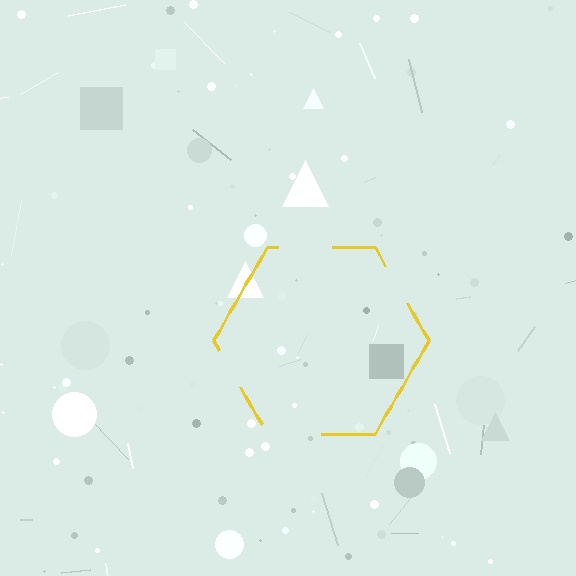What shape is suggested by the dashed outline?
The dashed outline suggests a hexagon.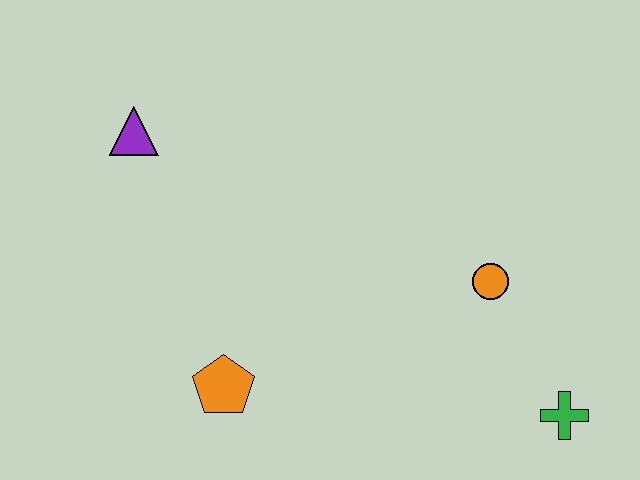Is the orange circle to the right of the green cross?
No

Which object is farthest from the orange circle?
The purple triangle is farthest from the orange circle.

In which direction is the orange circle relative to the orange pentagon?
The orange circle is to the right of the orange pentagon.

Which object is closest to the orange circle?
The green cross is closest to the orange circle.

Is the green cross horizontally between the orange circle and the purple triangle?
No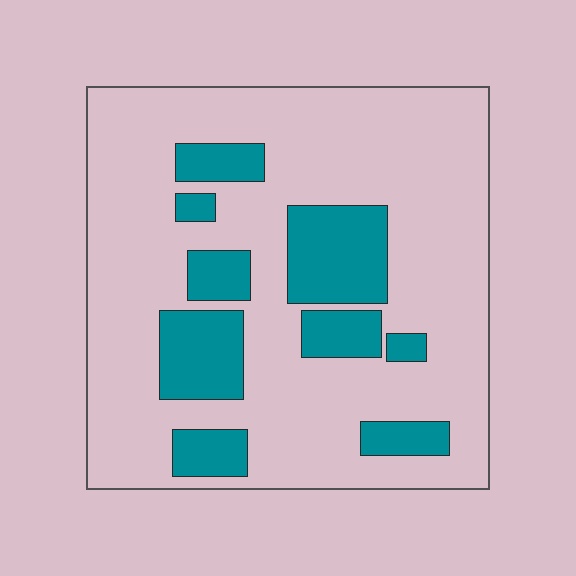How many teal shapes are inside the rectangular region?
9.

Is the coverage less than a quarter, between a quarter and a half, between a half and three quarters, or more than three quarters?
Less than a quarter.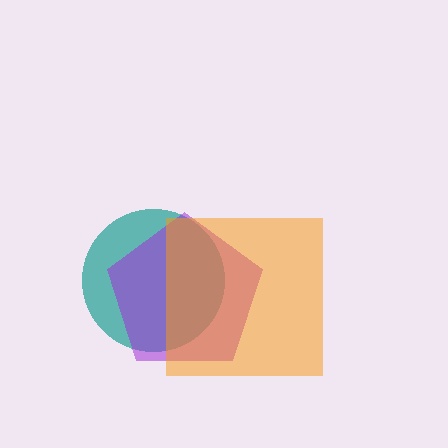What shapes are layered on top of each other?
The layered shapes are: a teal circle, a purple pentagon, an orange square.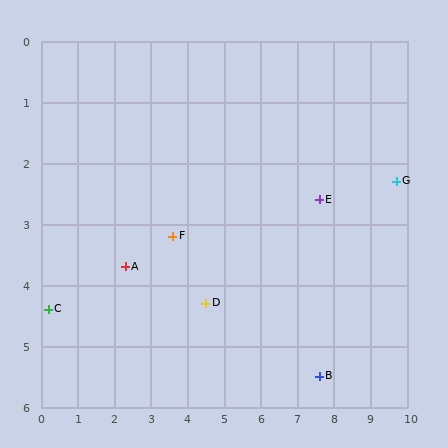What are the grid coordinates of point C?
Point C is at approximately (0.2, 4.4).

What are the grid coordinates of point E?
Point E is at approximately (7.6, 2.6).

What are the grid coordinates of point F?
Point F is at approximately (3.6, 3.2).